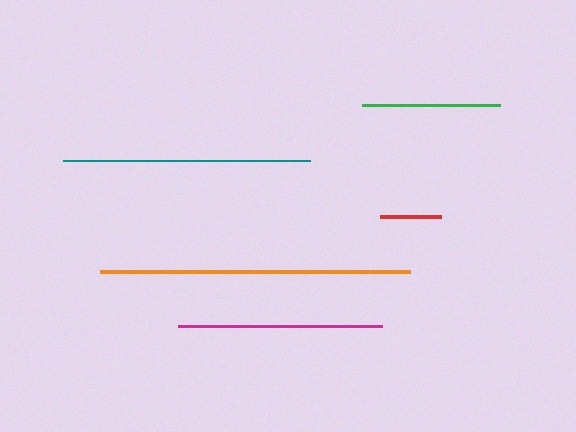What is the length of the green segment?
The green segment is approximately 138 pixels long.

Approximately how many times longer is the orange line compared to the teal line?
The orange line is approximately 1.3 times the length of the teal line.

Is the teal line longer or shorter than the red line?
The teal line is longer than the red line.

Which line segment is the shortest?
The red line is the shortest at approximately 61 pixels.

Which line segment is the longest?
The orange line is the longest at approximately 310 pixels.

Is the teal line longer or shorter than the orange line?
The orange line is longer than the teal line.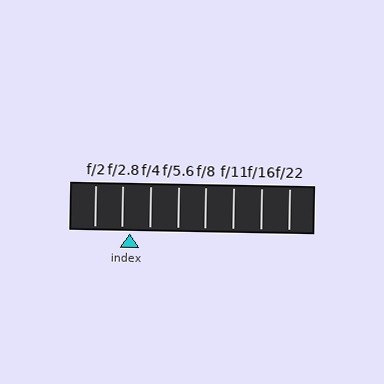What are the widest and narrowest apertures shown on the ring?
The widest aperture shown is f/2 and the narrowest is f/22.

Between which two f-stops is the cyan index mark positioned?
The index mark is between f/2.8 and f/4.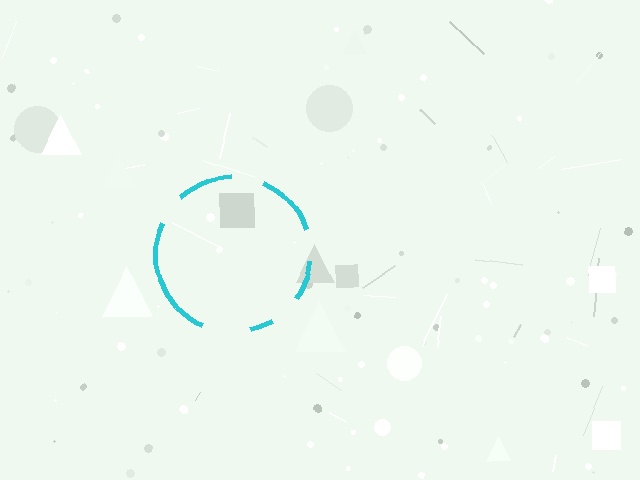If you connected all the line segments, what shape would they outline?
They would outline a circle.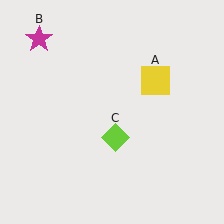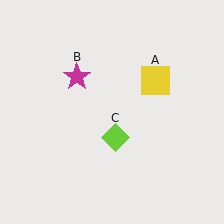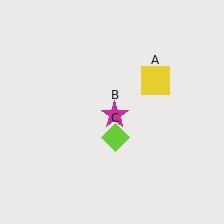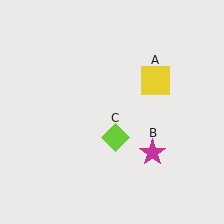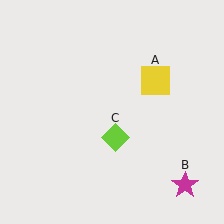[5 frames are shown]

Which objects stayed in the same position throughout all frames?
Yellow square (object A) and lime diamond (object C) remained stationary.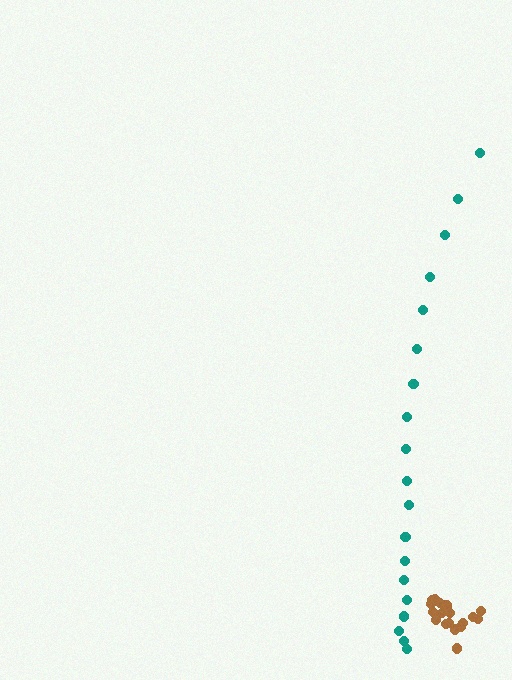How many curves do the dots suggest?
There are 2 distinct paths.